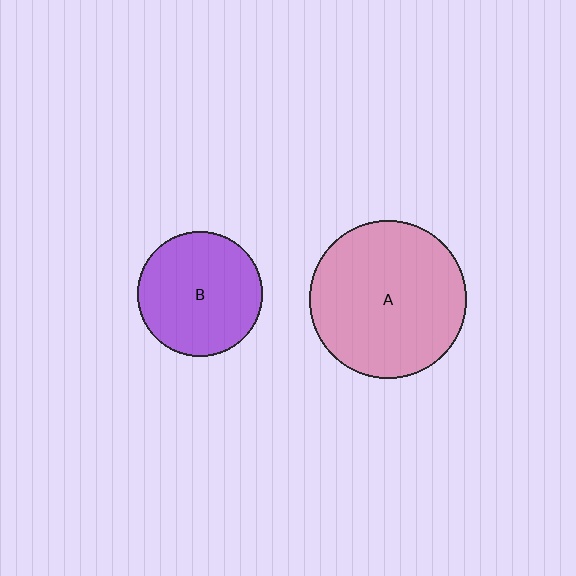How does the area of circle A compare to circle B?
Approximately 1.6 times.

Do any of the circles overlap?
No, none of the circles overlap.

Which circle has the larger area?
Circle A (pink).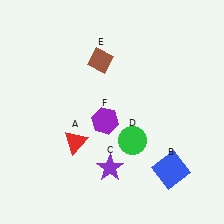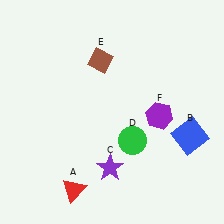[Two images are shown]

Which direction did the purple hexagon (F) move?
The purple hexagon (F) moved right.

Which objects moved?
The objects that moved are: the red triangle (A), the blue square (B), the purple hexagon (F).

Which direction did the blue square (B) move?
The blue square (B) moved up.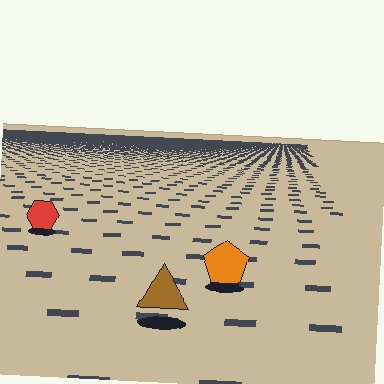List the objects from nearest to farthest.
From nearest to farthest: the brown triangle, the orange pentagon, the red hexagon.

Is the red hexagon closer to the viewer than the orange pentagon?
No. The orange pentagon is closer — you can tell from the texture gradient: the ground texture is coarser near it.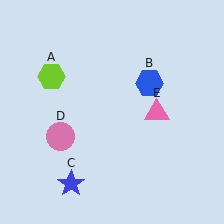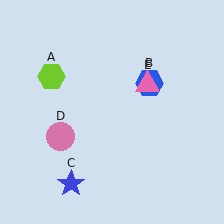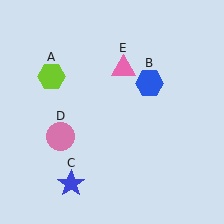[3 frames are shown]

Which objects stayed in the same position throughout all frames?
Lime hexagon (object A) and blue hexagon (object B) and blue star (object C) and pink circle (object D) remained stationary.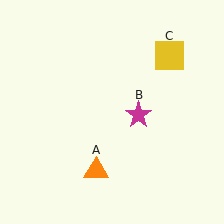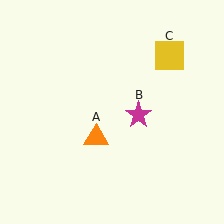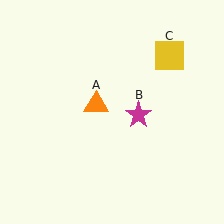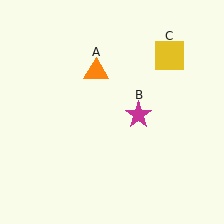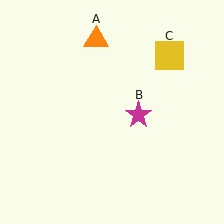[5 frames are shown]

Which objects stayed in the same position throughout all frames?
Magenta star (object B) and yellow square (object C) remained stationary.